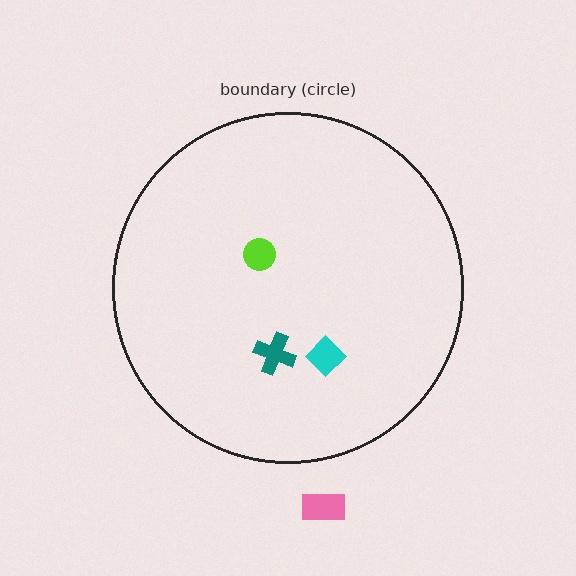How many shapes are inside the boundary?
3 inside, 1 outside.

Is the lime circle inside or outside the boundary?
Inside.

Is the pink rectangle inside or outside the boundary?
Outside.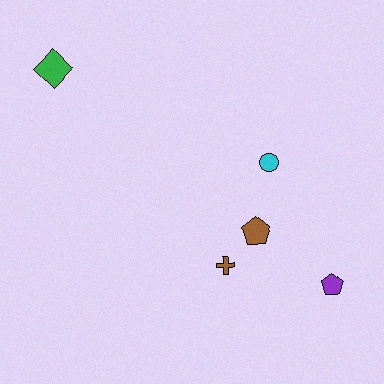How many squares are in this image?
There are no squares.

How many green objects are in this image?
There is 1 green object.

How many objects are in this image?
There are 5 objects.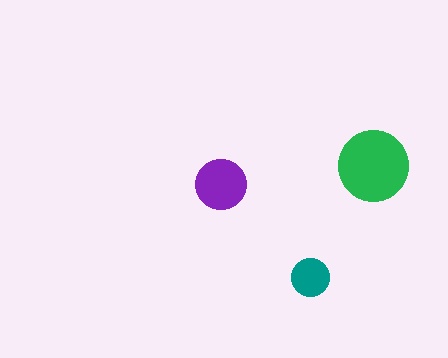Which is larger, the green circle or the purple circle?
The green one.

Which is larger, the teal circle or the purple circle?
The purple one.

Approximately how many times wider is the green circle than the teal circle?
About 2 times wider.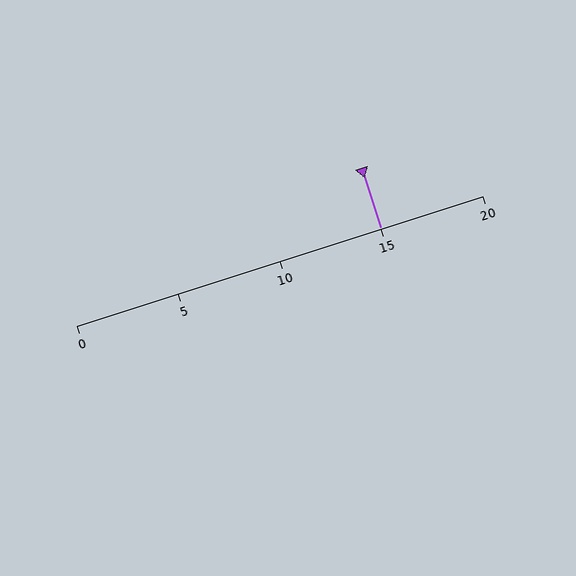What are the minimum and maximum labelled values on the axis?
The axis runs from 0 to 20.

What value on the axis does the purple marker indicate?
The marker indicates approximately 15.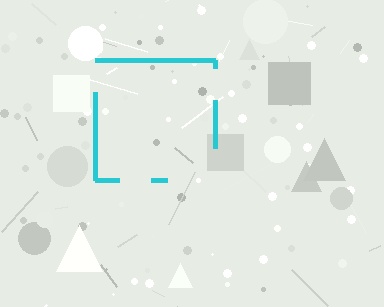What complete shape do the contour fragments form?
The contour fragments form a square.